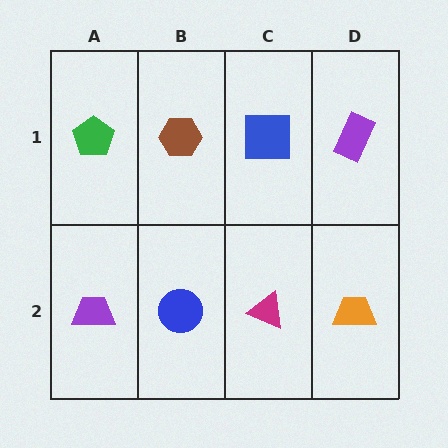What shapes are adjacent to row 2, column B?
A brown hexagon (row 1, column B), a purple trapezoid (row 2, column A), a magenta triangle (row 2, column C).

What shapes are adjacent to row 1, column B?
A blue circle (row 2, column B), a green pentagon (row 1, column A), a blue square (row 1, column C).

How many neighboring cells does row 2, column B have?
3.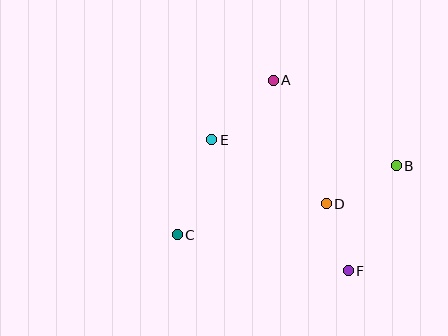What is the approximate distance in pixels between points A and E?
The distance between A and E is approximately 86 pixels.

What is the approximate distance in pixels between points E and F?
The distance between E and F is approximately 189 pixels.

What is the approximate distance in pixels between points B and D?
The distance between B and D is approximately 80 pixels.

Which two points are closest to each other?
Points D and F are closest to each other.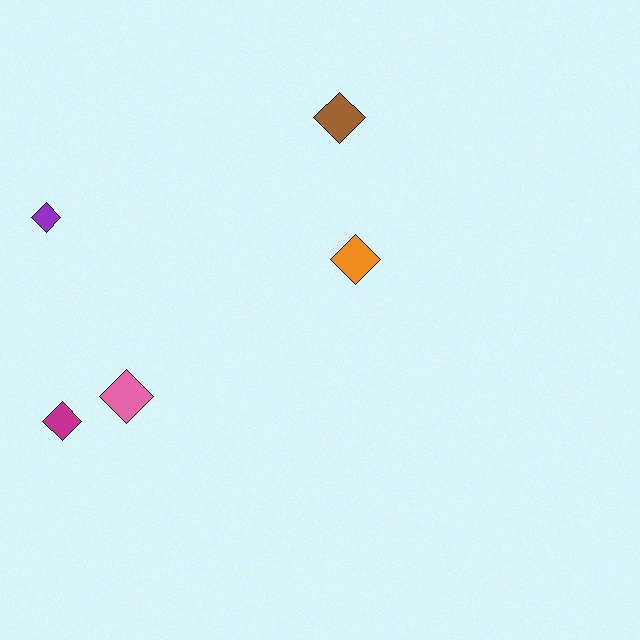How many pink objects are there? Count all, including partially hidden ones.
There is 1 pink object.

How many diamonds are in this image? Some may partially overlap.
There are 5 diamonds.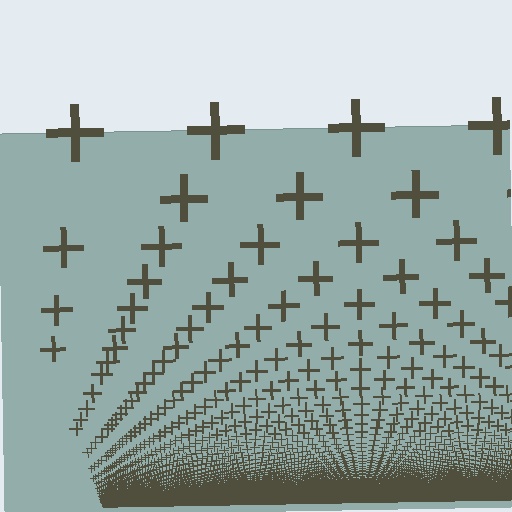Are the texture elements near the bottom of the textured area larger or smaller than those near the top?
Smaller. The gradient is inverted — elements near the bottom are smaller and denser.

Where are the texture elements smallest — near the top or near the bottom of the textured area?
Near the bottom.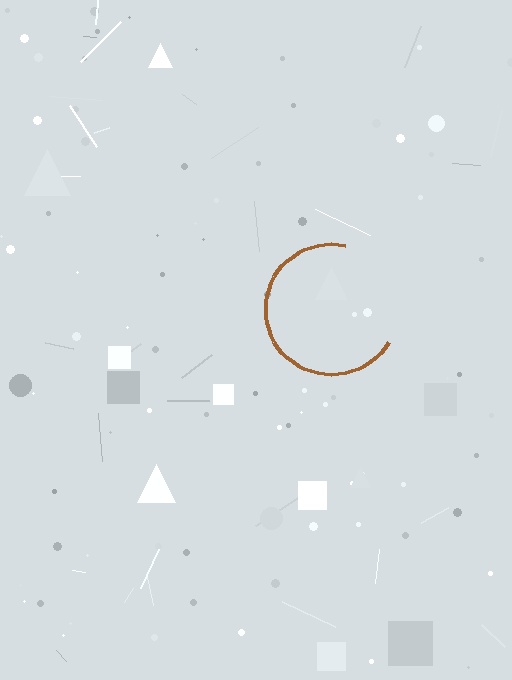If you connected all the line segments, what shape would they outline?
They would outline a circle.